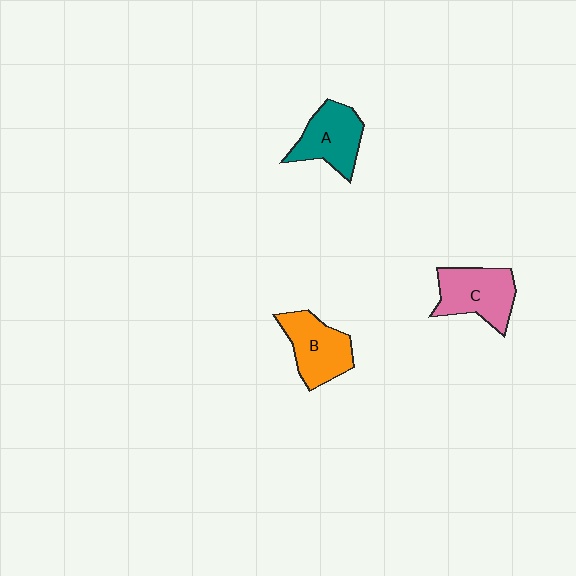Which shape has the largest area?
Shape C (pink).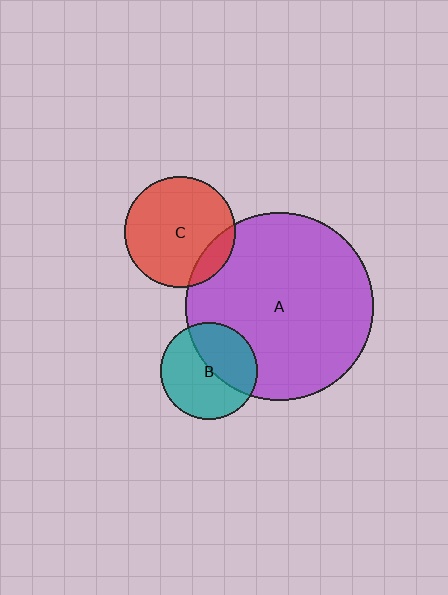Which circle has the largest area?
Circle A (purple).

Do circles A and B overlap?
Yes.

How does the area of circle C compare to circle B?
Approximately 1.3 times.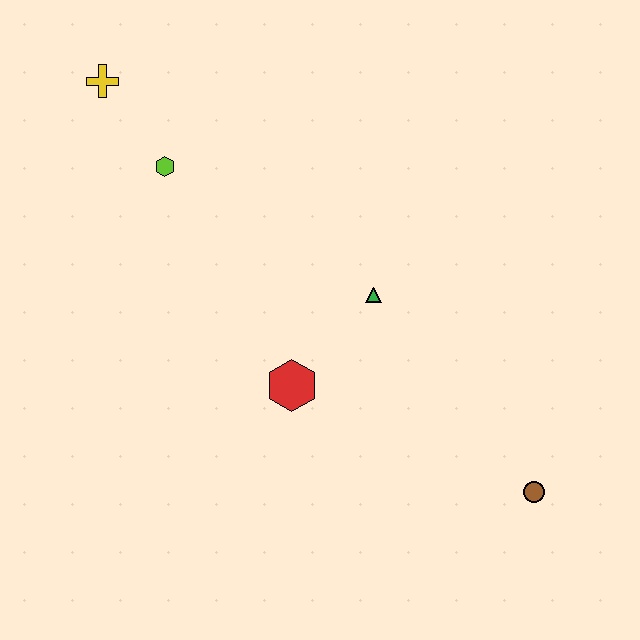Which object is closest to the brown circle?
The green triangle is closest to the brown circle.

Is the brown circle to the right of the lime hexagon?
Yes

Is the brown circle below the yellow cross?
Yes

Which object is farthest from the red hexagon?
The yellow cross is farthest from the red hexagon.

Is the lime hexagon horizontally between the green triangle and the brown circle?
No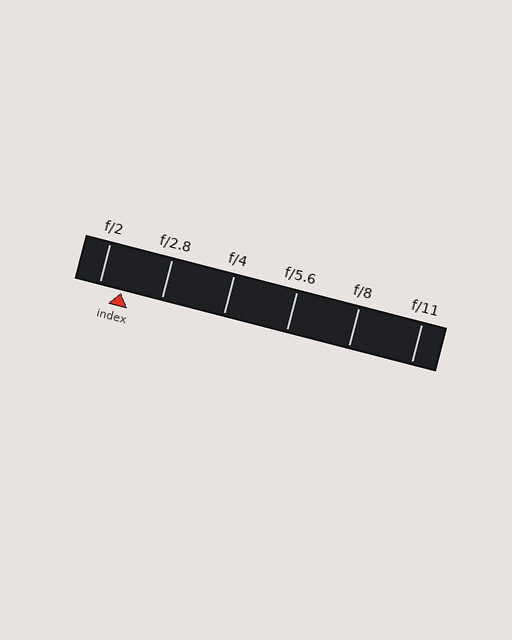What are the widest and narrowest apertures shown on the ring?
The widest aperture shown is f/2 and the narrowest is f/11.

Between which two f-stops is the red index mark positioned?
The index mark is between f/2 and f/2.8.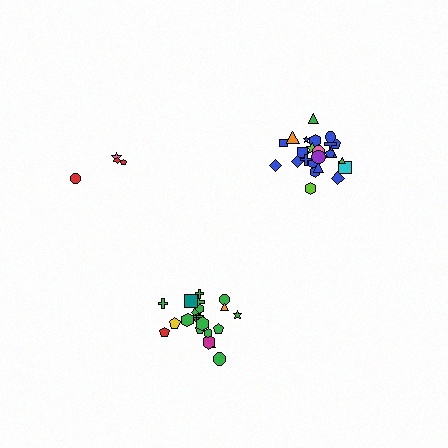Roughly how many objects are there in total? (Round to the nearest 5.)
Roughly 50 objects in total.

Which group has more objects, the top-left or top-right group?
The top-right group.